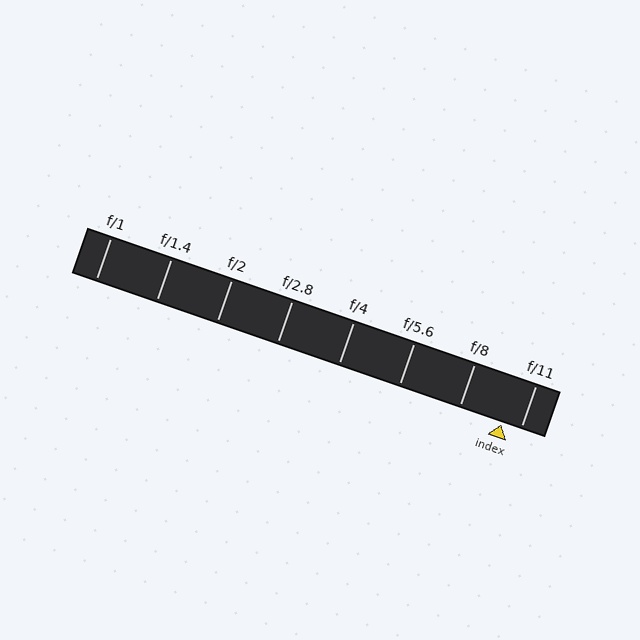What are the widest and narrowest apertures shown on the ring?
The widest aperture shown is f/1 and the narrowest is f/11.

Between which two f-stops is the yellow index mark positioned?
The index mark is between f/8 and f/11.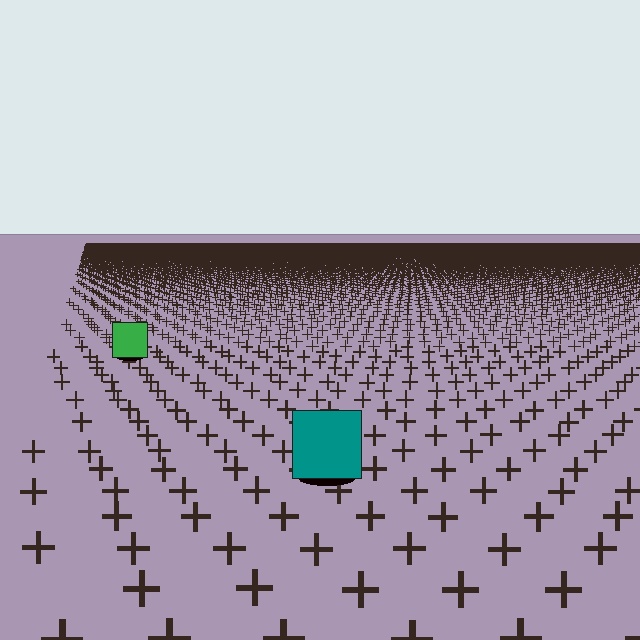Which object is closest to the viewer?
The teal square is closest. The texture marks near it are larger and more spread out.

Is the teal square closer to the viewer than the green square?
Yes. The teal square is closer — you can tell from the texture gradient: the ground texture is coarser near it.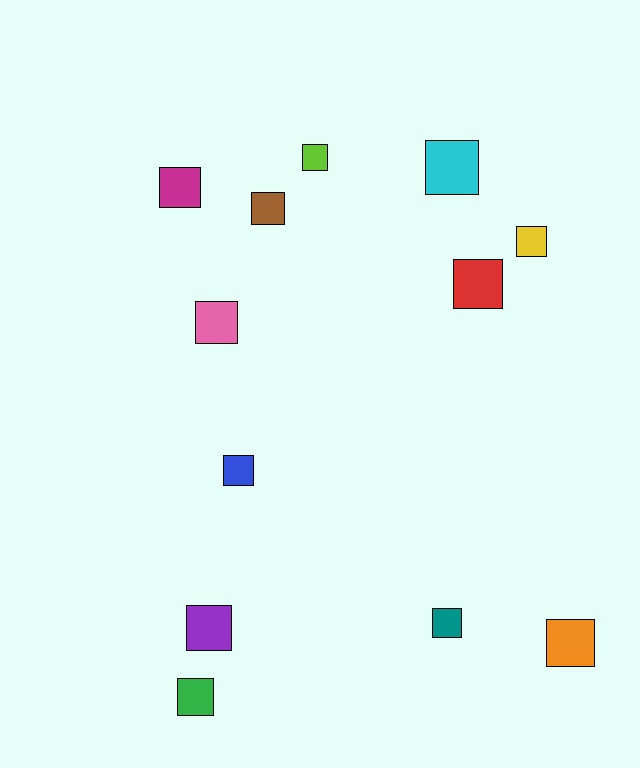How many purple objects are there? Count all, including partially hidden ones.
There is 1 purple object.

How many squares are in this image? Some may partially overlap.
There are 12 squares.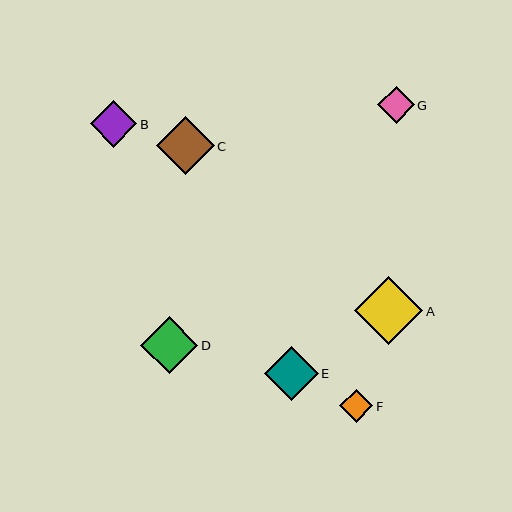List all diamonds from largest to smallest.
From largest to smallest: A, C, D, E, B, G, F.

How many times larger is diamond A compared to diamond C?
Diamond A is approximately 1.2 times the size of diamond C.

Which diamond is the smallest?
Diamond F is the smallest with a size of approximately 33 pixels.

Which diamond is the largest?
Diamond A is the largest with a size of approximately 68 pixels.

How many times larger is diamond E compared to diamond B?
Diamond E is approximately 1.2 times the size of diamond B.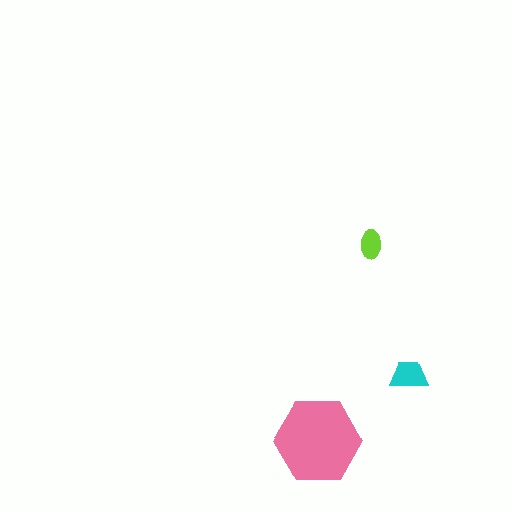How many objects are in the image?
There are 3 objects in the image.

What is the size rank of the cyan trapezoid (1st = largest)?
2nd.